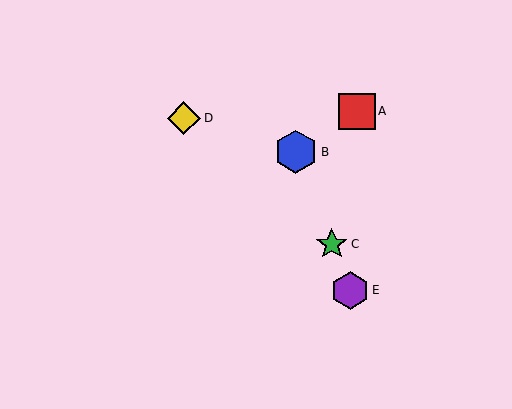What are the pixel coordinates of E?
Object E is at (350, 290).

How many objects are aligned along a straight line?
3 objects (B, C, E) are aligned along a straight line.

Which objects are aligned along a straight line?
Objects B, C, E are aligned along a straight line.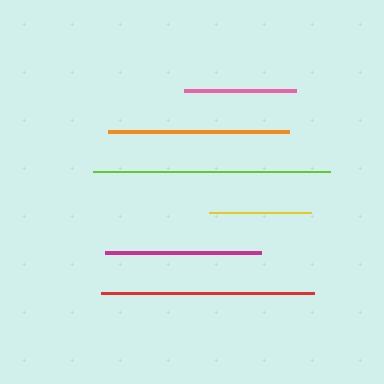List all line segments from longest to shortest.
From longest to shortest: lime, red, orange, magenta, pink, yellow.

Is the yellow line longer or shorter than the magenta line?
The magenta line is longer than the yellow line.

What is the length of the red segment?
The red segment is approximately 213 pixels long.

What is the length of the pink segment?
The pink segment is approximately 112 pixels long.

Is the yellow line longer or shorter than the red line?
The red line is longer than the yellow line.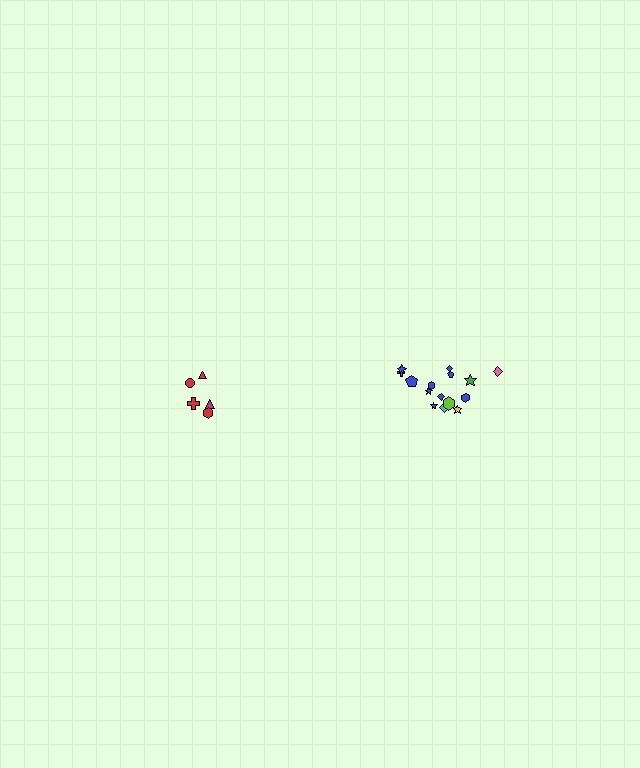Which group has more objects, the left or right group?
The right group.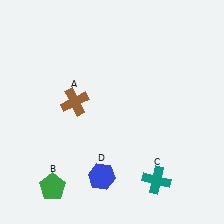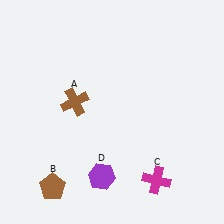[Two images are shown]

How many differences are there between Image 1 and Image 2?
There are 3 differences between the two images.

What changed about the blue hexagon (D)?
In Image 1, D is blue. In Image 2, it changed to purple.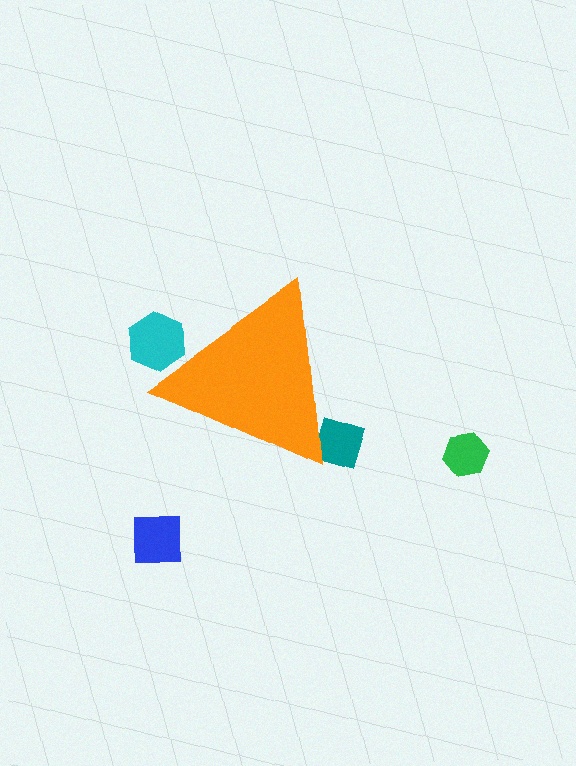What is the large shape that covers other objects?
An orange triangle.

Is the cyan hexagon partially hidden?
Yes, the cyan hexagon is partially hidden behind the orange triangle.